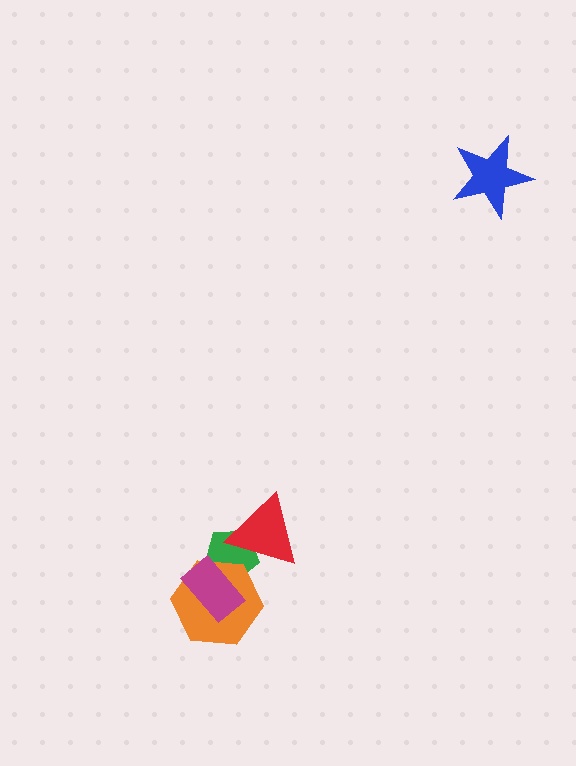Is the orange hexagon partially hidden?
Yes, it is partially covered by another shape.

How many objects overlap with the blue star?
0 objects overlap with the blue star.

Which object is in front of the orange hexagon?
The magenta rectangle is in front of the orange hexagon.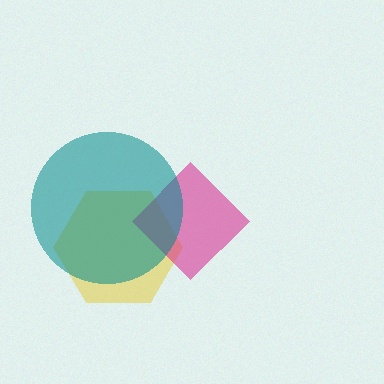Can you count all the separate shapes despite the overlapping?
Yes, there are 3 separate shapes.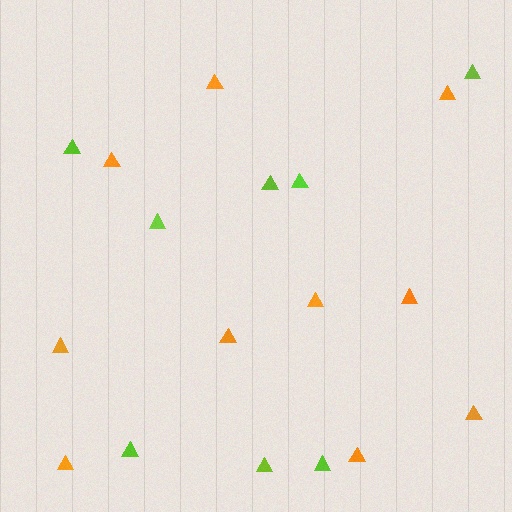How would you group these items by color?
There are 2 groups: one group of lime triangles (8) and one group of orange triangles (10).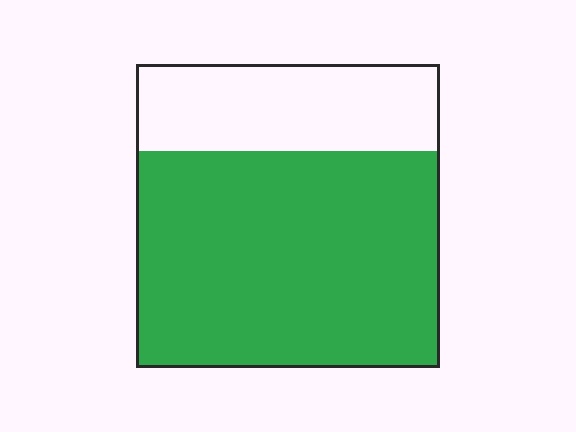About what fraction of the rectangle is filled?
About three quarters (3/4).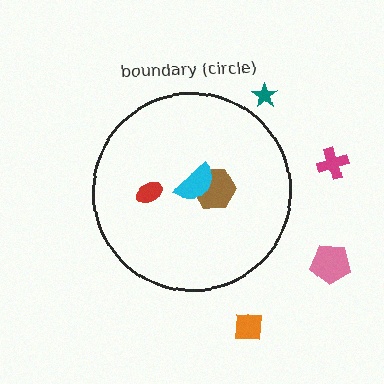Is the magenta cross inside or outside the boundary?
Outside.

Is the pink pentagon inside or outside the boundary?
Outside.